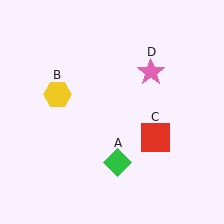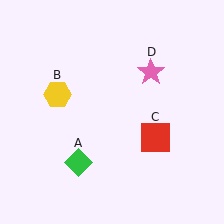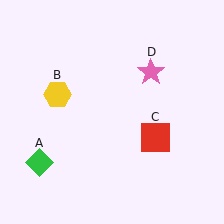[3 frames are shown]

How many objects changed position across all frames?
1 object changed position: green diamond (object A).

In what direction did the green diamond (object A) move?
The green diamond (object A) moved left.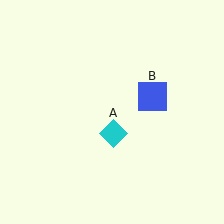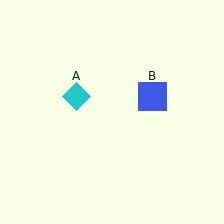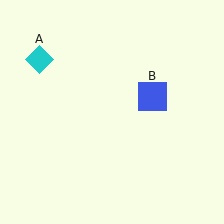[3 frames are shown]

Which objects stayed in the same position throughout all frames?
Blue square (object B) remained stationary.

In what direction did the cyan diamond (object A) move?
The cyan diamond (object A) moved up and to the left.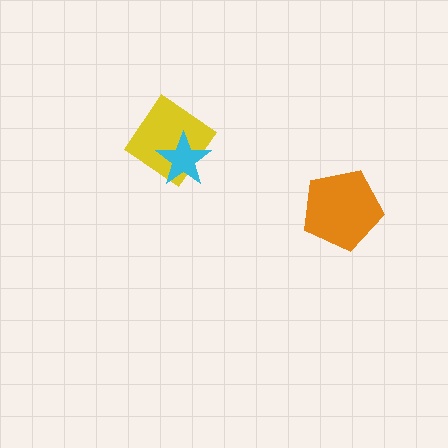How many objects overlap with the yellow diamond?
1 object overlaps with the yellow diamond.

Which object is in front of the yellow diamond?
The cyan star is in front of the yellow diamond.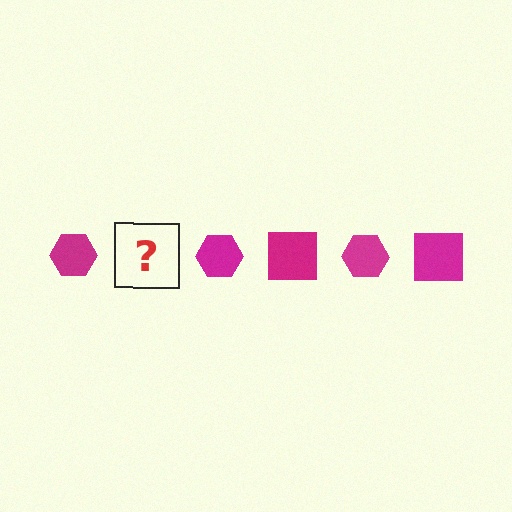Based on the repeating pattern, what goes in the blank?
The blank should be a magenta square.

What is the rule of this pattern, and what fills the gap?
The rule is that the pattern cycles through hexagon, square shapes in magenta. The gap should be filled with a magenta square.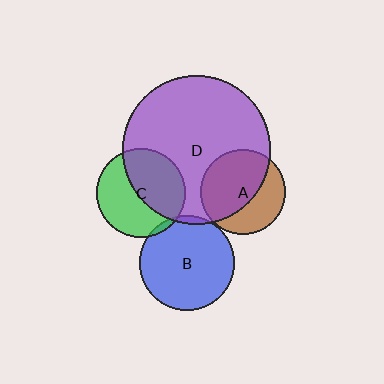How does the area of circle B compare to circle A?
Approximately 1.3 times.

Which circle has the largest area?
Circle D (purple).